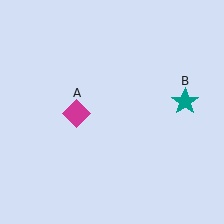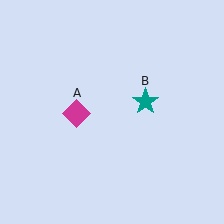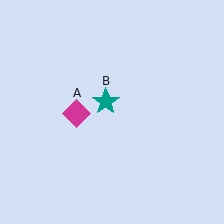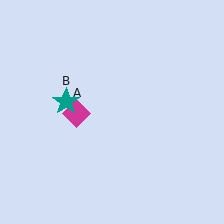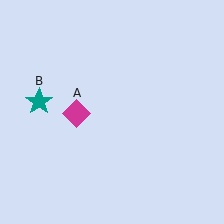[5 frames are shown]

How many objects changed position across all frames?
1 object changed position: teal star (object B).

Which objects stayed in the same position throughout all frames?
Magenta diamond (object A) remained stationary.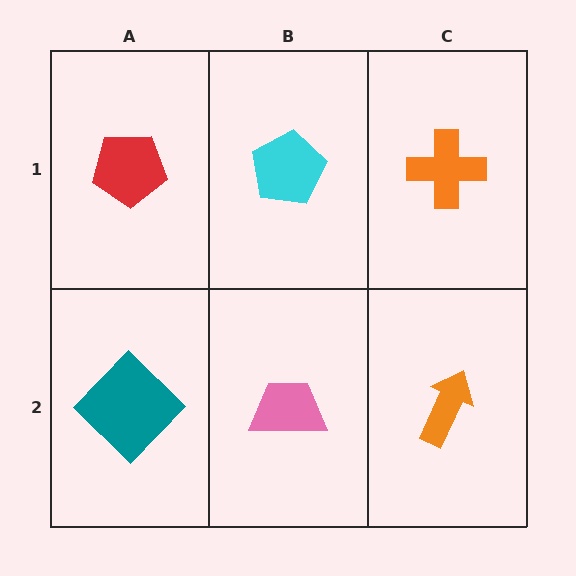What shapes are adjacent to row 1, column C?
An orange arrow (row 2, column C), a cyan pentagon (row 1, column B).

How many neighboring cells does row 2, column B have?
3.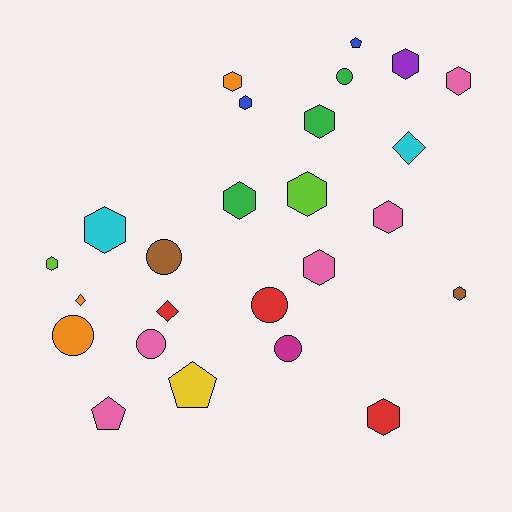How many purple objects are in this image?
There is 1 purple object.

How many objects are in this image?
There are 25 objects.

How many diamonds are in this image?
There are 3 diamonds.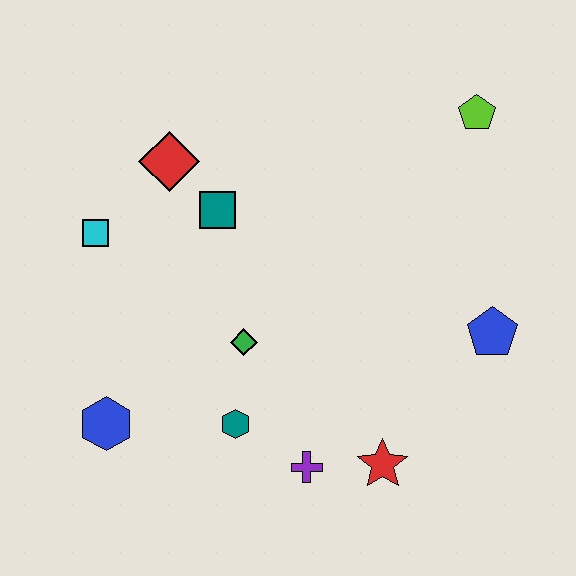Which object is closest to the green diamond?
The teal hexagon is closest to the green diamond.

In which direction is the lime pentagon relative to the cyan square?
The lime pentagon is to the right of the cyan square.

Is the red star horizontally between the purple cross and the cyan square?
No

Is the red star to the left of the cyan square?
No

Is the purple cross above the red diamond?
No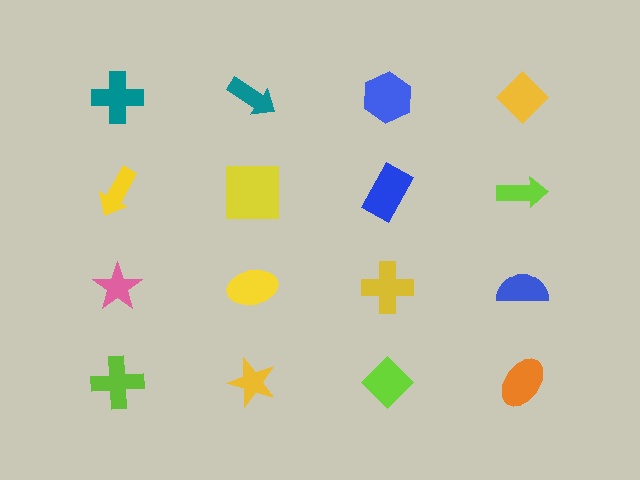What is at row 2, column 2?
A yellow square.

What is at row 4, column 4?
An orange ellipse.